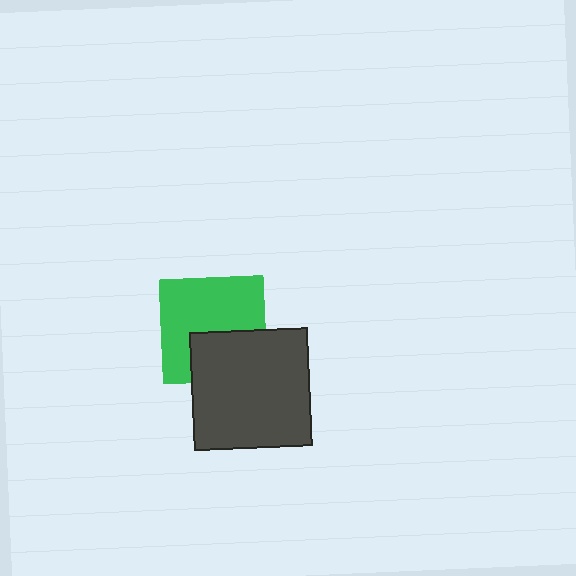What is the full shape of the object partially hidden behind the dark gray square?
The partially hidden object is a green square.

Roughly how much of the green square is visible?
About half of it is visible (roughly 64%).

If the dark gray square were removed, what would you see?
You would see the complete green square.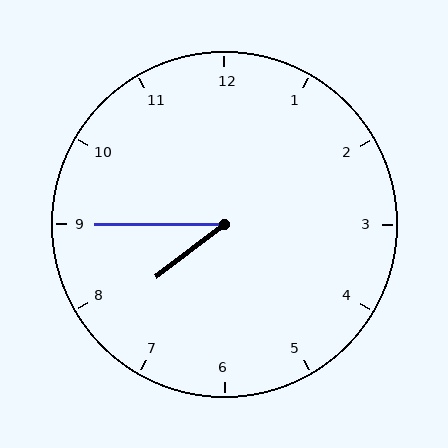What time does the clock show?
7:45.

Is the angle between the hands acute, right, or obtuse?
It is acute.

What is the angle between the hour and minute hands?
Approximately 38 degrees.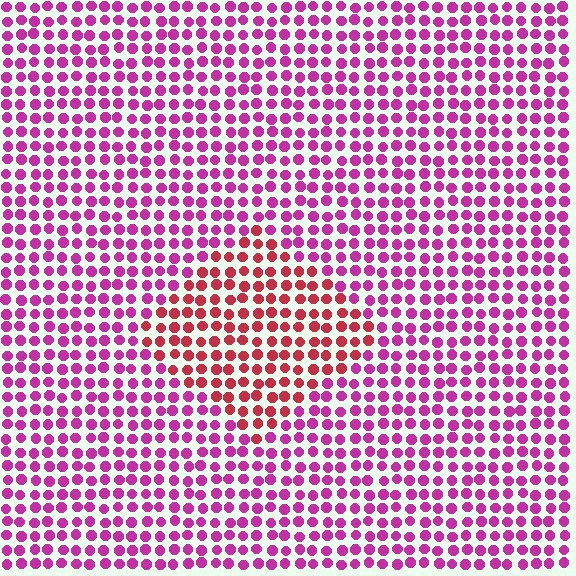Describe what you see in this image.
The image is filled with small magenta elements in a uniform arrangement. A diamond-shaped region is visible where the elements are tinted to a slightly different hue, forming a subtle color boundary.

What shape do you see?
I see a diamond.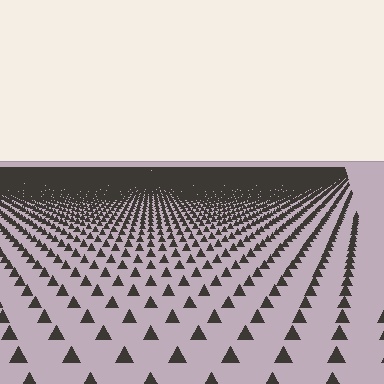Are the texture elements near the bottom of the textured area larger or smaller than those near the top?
Larger. Near the bottom, elements are closer to the viewer and appear at a bigger on-screen size.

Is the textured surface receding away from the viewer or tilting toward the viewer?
The surface is receding away from the viewer. Texture elements get smaller and denser toward the top.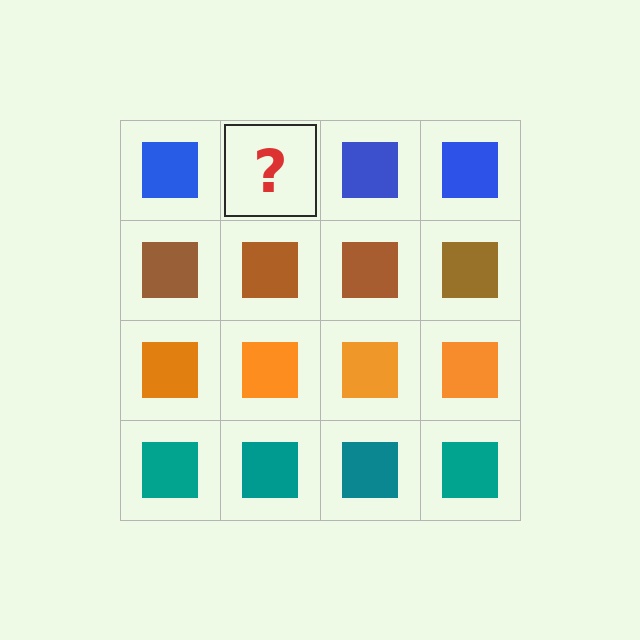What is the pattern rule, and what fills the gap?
The rule is that each row has a consistent color. The gap should be filled with a blue square.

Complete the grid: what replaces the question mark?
The question mark should be replaced with a blue square.